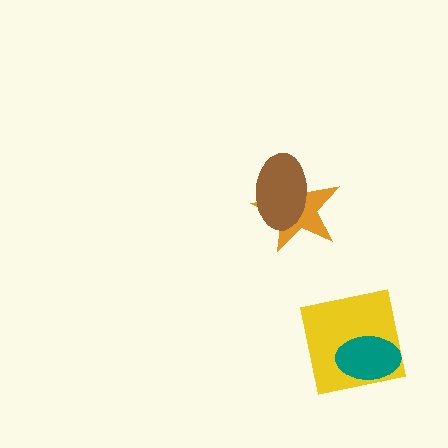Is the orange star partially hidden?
Yes, it is partially covered by another shape.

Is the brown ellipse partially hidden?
No, no other shape covers it.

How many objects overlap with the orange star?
1 object overlaps with the orange star.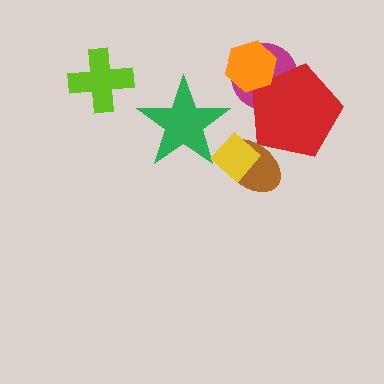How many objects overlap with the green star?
1 object overlaps with the green star.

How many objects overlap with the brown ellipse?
2 objects overlap with the brown ellipse.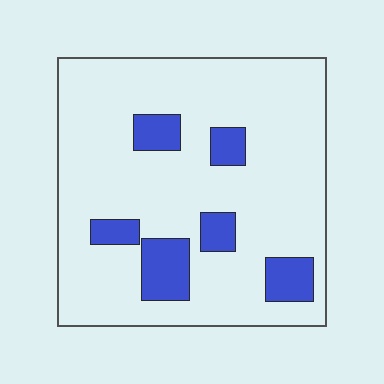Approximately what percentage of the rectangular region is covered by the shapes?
Approximately 15%.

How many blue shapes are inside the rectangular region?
6.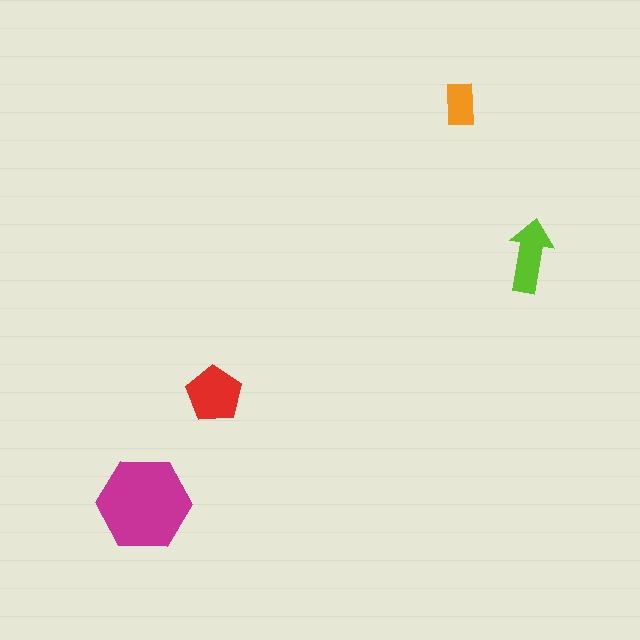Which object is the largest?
The magenta hexagon.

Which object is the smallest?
The orange rectangle.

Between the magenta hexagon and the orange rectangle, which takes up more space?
The magenta hexagon.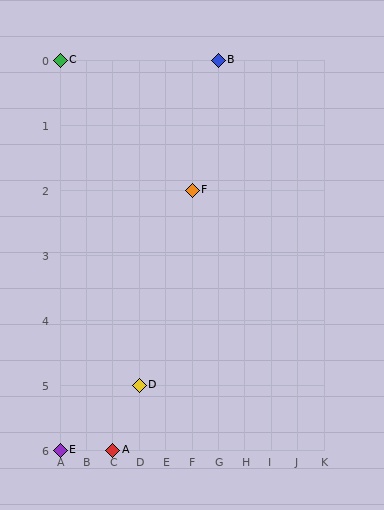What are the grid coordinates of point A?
Point A is at grid coordinates (C, 6).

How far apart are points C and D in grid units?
Points C and D are 3 columns and 5 rows apart (about 5.8 grid units diagonally).